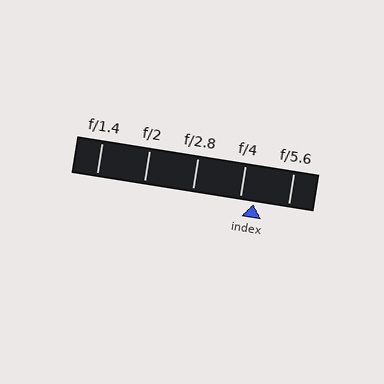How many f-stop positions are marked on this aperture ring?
There are 5 f-stop positions marked.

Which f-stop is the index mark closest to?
The index mark is closest to f/4.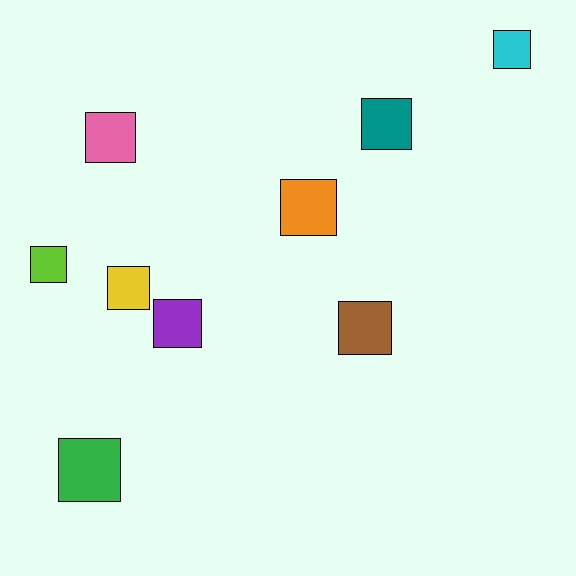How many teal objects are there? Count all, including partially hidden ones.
There is 1 teal object.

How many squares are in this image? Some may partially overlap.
There are 9 squares.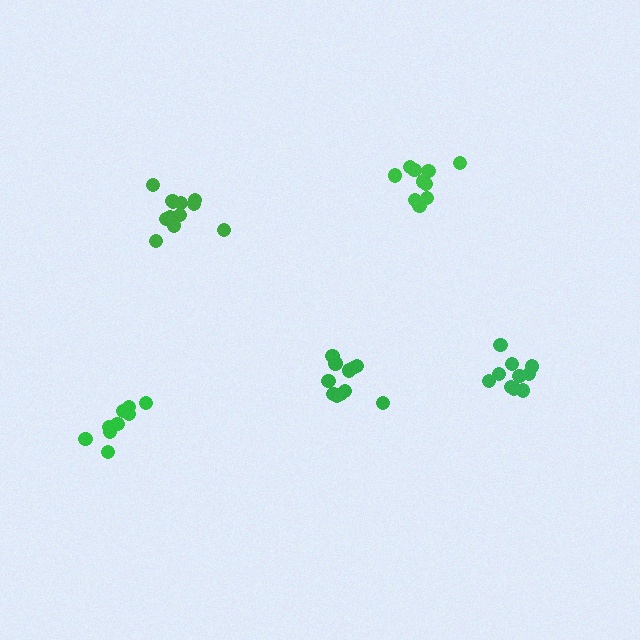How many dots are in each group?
Group 1: 11 dots, Group 2: 12 dots, Group 3: 10 dots, Group 4: 10 dots, Group 5: 9 dots (52 total).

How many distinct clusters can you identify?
There are 5 distinct clusters.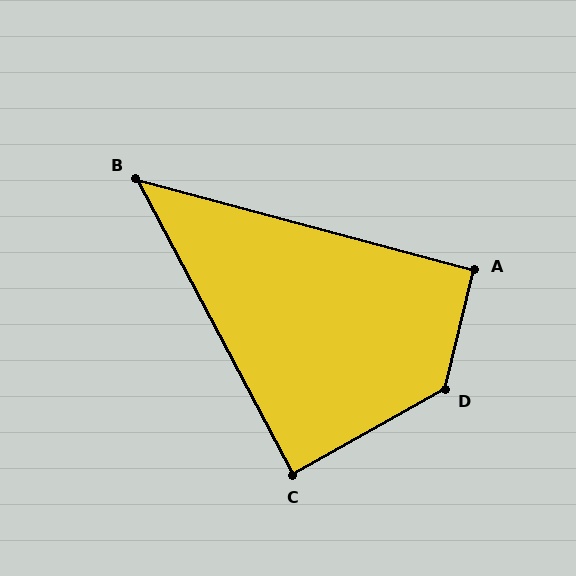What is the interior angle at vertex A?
Approximately 91 degrees (approximately right).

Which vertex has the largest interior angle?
D, at approximately 133 degrees.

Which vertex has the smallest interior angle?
B, at approximately 47 degrees.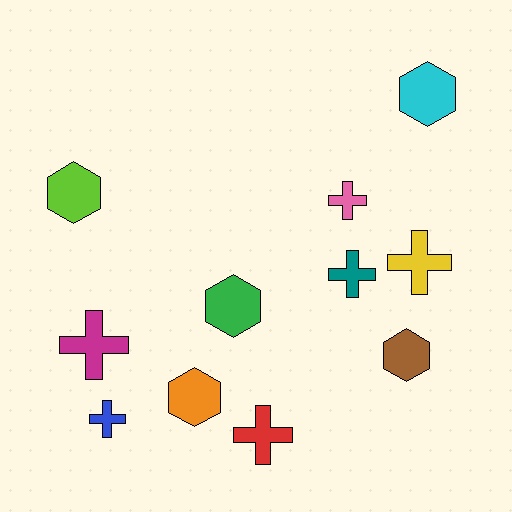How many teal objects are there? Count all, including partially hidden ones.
There is 1 teal object.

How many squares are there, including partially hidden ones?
There are no squares.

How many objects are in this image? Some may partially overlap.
There are 11 objects.